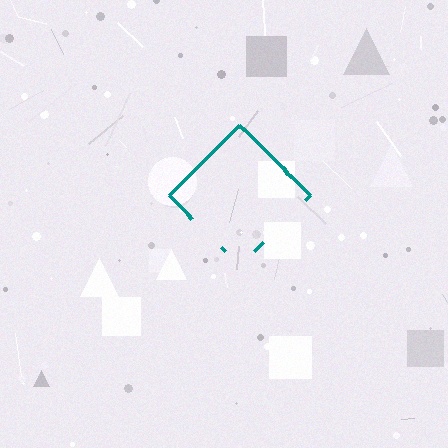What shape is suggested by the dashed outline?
The dashed outline suggests a diamond.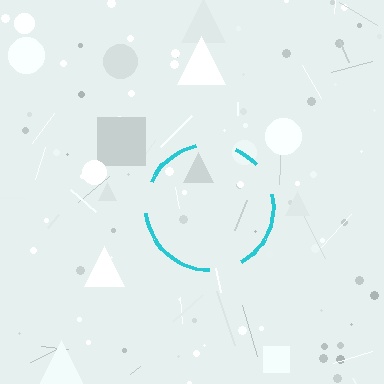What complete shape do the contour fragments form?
The contour fragments form a circle.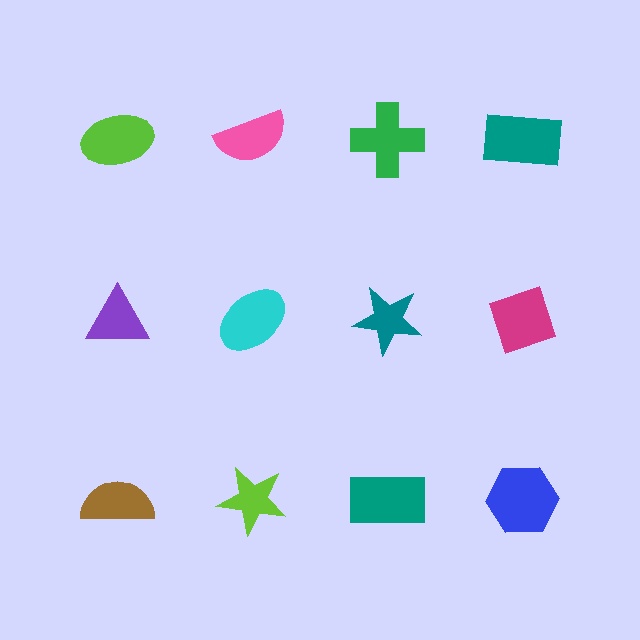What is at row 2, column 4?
A magenta diamond.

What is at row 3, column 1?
A brown semicircle.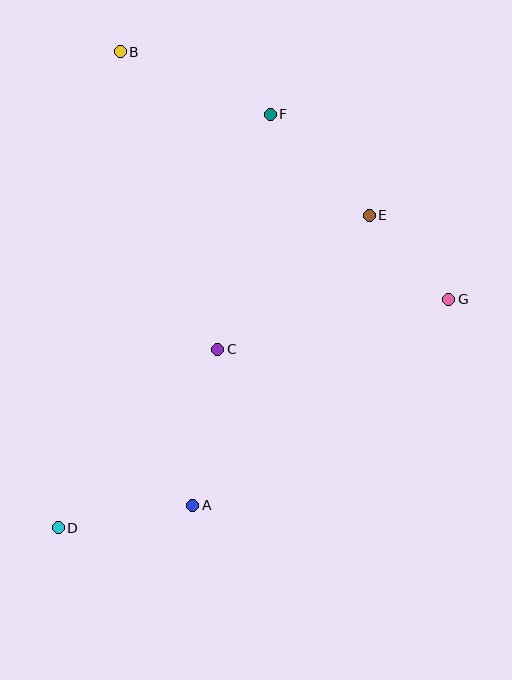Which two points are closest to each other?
Points E and G are closest to each other.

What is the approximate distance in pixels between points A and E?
The distance between A and E is approximately 340 pixels.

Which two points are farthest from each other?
Points B and D are farthest from each other.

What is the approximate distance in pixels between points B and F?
The distance between B and F is approximately 163 pixels.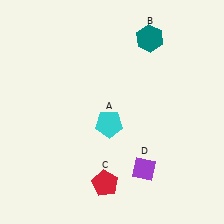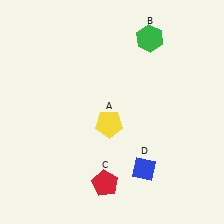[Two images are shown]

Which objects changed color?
A changed from cyan to yellow. B changed from teal to green. D changed from purple to blue.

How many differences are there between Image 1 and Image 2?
There are 3 differences between the two images.